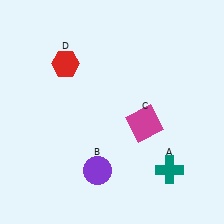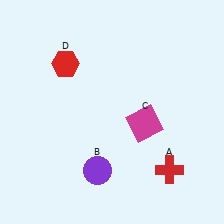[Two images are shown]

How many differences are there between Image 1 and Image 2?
There is 1 difference between the two images.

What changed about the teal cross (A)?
In Image 1, A is teal. In Image 2, it changed to red.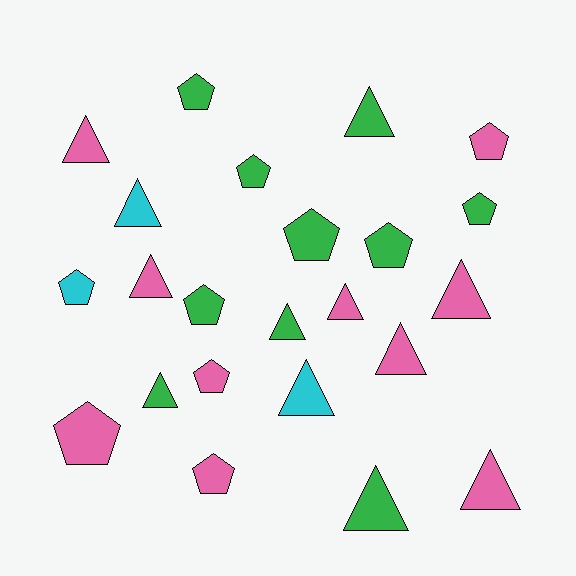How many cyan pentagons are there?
There is 1 cyan pentagon.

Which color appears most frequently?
Pink, with 10 objects.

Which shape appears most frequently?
Triangle, with 12 objects.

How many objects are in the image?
There are 23 objects.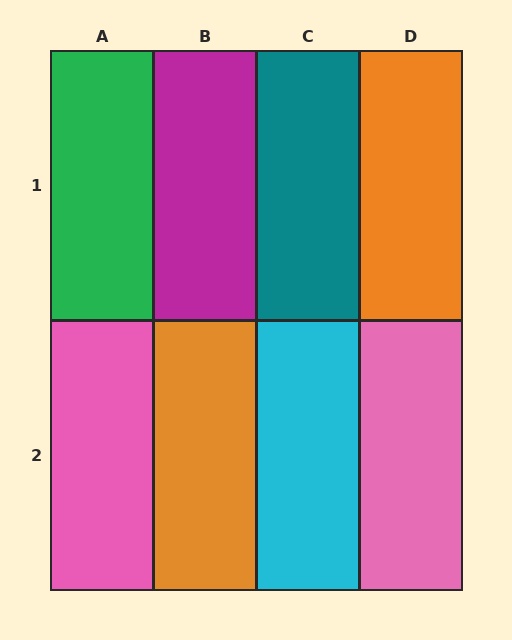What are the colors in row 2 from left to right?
Pink, orange, cyan, pink.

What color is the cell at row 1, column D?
Orange.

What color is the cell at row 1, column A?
Green.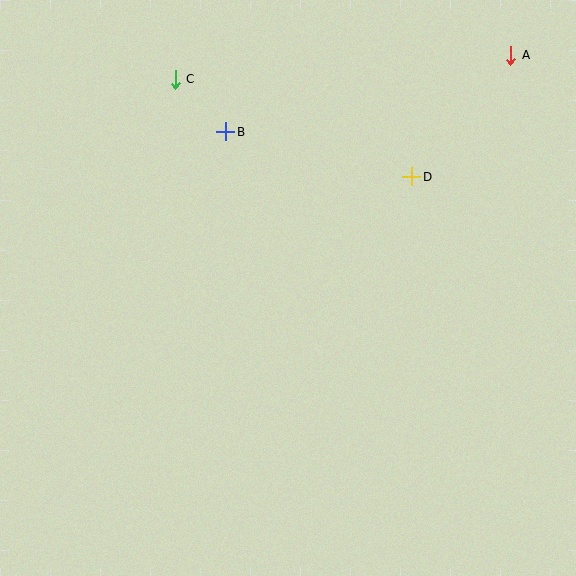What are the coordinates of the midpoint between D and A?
The midpoint between D and A is at (461, 116).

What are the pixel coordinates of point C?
Point C is at (175, 79).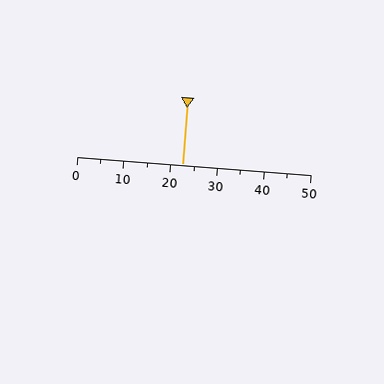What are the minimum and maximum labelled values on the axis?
The axis runs from 0 to 50.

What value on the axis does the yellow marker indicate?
The marker indicates approximately 22.5.